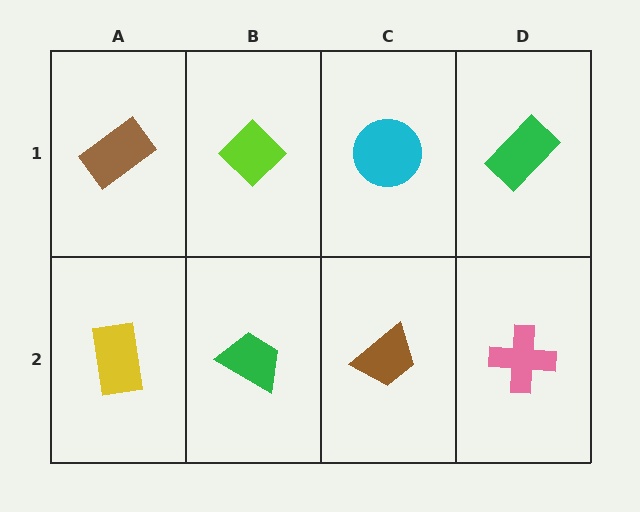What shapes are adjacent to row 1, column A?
A yellow rectangle (row 2, column A), a lime diamond (row 1, column B).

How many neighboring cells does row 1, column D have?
2.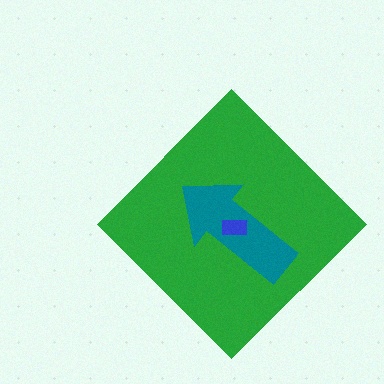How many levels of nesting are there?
3.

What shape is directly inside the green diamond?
The teal arrow.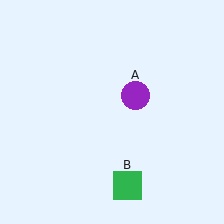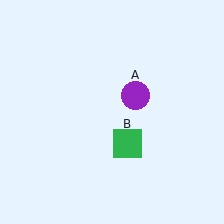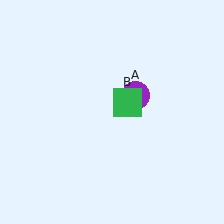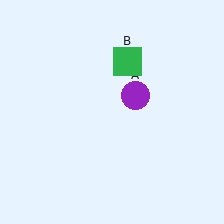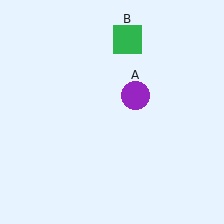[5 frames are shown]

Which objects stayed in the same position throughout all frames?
Purple circle (object A) remained stationary.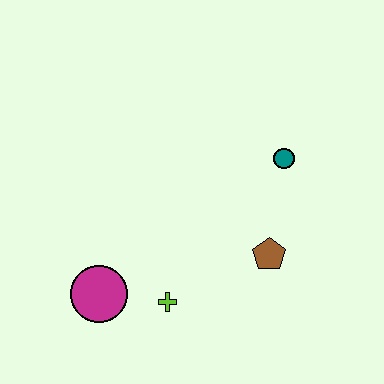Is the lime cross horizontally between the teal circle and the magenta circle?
Yes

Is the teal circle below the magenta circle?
No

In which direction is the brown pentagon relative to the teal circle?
The brown pentagon is below the teal circle.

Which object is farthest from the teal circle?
The magenta circle is farthest from the teal circle.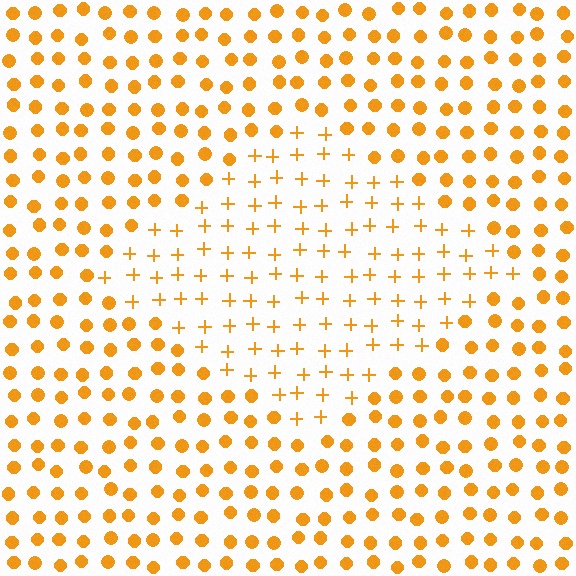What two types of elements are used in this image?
The image uses plus signs inside the diamond region and circles outside it.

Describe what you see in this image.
The image is filled with small orange elements arranged in a uniform grid. A diamond-shaped region contains plus signs, while the surrounding area contains circles. The boundary is defined purely by the change in element shape.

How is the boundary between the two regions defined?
The boundary is defined by a change in element shape: plus signs inside vs. circles outside. All elements share the same color and spacing.